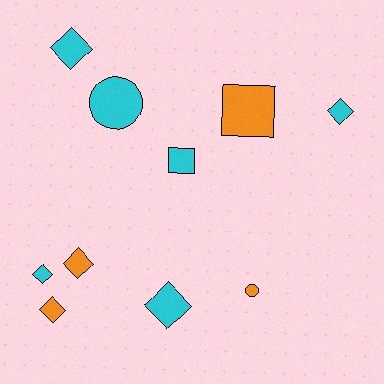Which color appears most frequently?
Cyan, with 6 objects.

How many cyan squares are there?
There is 1 cyan square.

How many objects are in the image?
There are 10 objects.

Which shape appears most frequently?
Diamond, with 6 objects.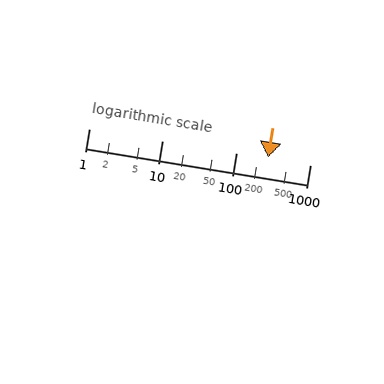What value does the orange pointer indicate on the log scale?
The pointer indicates approximately 270.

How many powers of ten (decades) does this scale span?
The scale spans 3 decades, from 1 to 1000.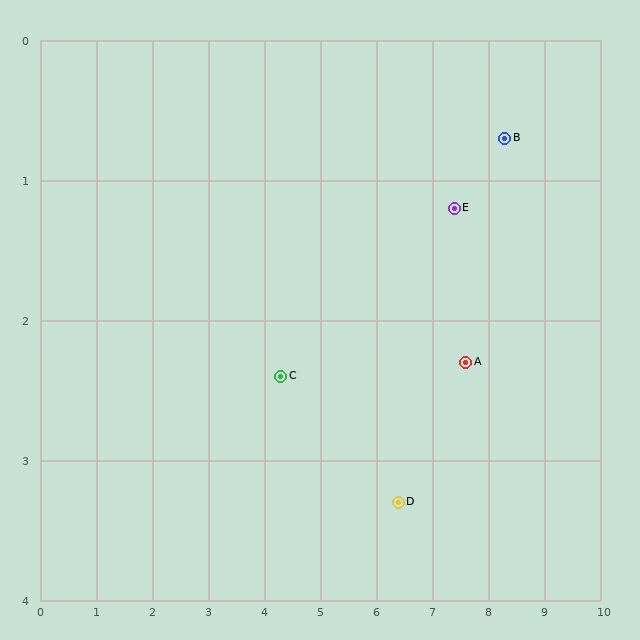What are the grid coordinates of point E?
Point E is at approximately (7.4, 1.2).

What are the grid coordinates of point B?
Point B is at approximately (8.3, 0.7).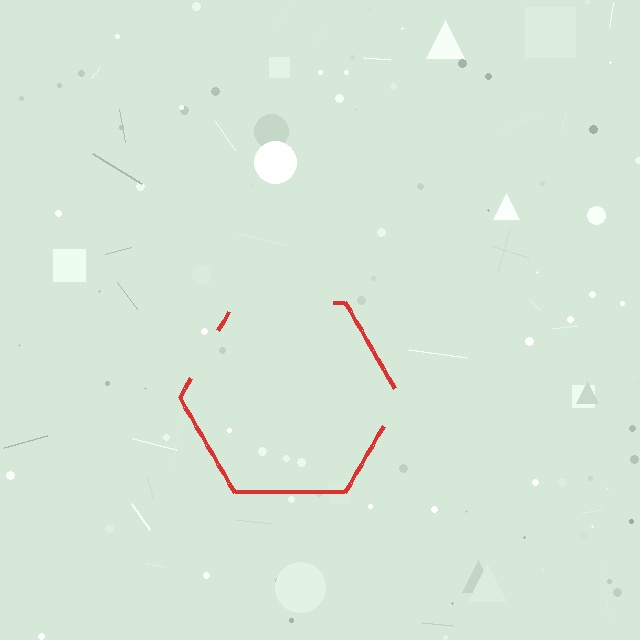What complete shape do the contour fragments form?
The contour fragments form a hexagon.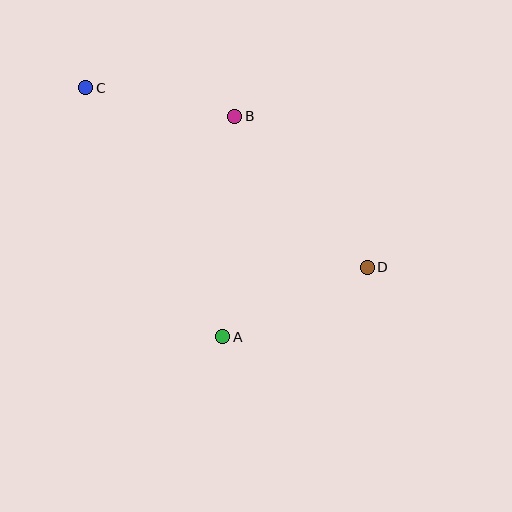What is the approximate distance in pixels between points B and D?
The distance between B and D is approximately 201 pixels.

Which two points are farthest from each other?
Points C and D are farthest from each other.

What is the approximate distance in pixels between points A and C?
The distance between A and C is approximately 284 pixels.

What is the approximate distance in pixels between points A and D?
The distance between A and D is approximately 161 pixels.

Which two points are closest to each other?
Points B and C are closest to each other.